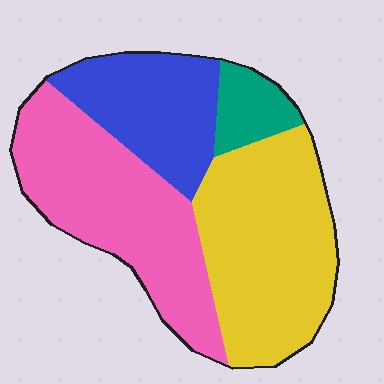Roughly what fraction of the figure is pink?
Pink takes up between a quarter and a half of the figure.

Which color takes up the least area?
Teal, at roughly 5%.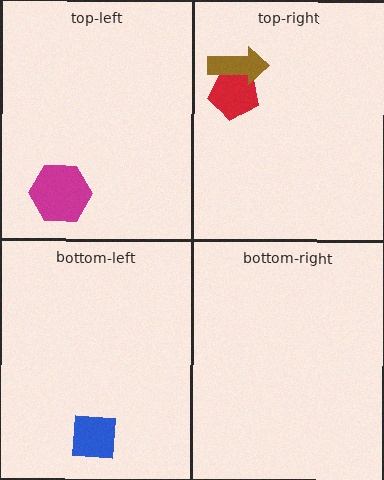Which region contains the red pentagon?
The top-right region.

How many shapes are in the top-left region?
1.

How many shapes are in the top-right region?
2.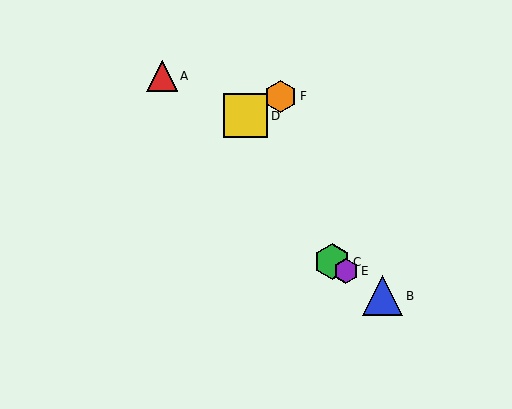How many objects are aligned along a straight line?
3 objects (B, C, E) are aligned along a straight line.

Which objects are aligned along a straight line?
Objects B, C, E are aligned along a straight line.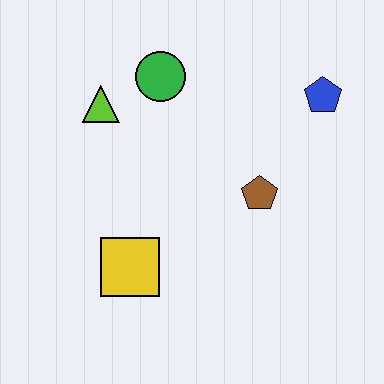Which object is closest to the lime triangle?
The green circle is closest to the lime triangle.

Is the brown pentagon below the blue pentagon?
Yes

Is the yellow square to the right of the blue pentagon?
No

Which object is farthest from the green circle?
The yellow square is farthest from the green circle.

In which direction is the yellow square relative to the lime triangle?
The yellow square is below the lime triangle.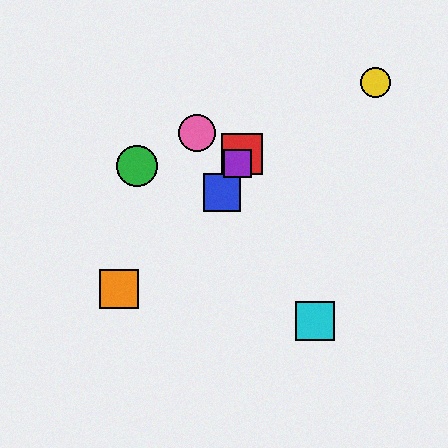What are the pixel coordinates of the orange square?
The orange square is at (119, 289).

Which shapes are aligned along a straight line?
The red square, the blue square, the purple square are aligned along a straight line.